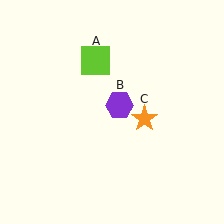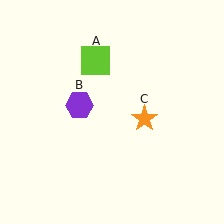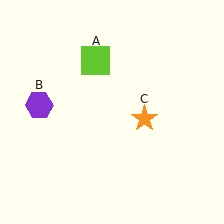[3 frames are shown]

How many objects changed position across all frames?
1 object changed position: purple hexagon (object B).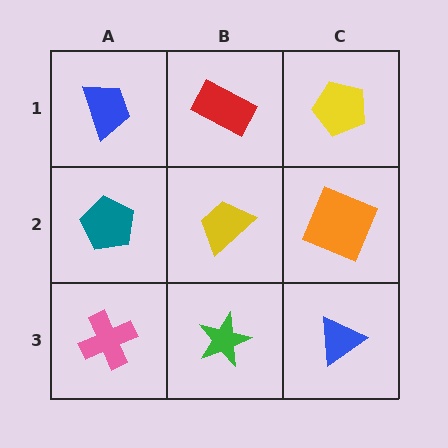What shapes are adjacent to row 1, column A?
A teal pentagon (row 2, column A), a red rectangle (row 1, column B).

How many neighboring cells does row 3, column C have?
2.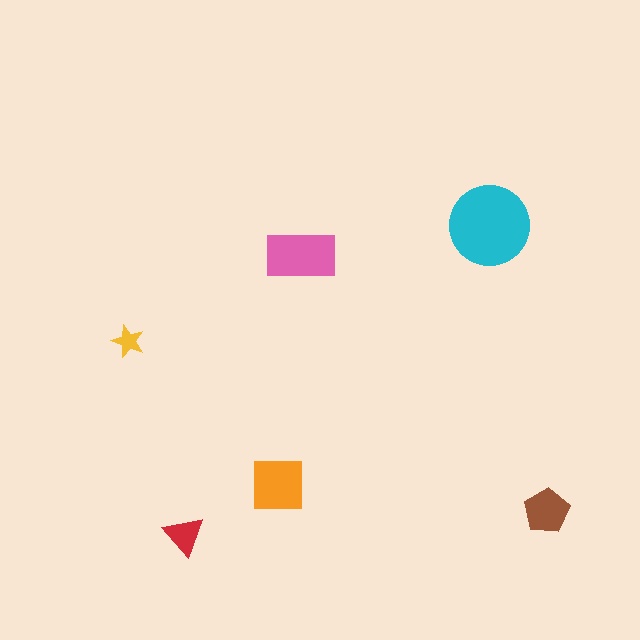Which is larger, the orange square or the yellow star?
The orange square.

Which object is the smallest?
The yellow star.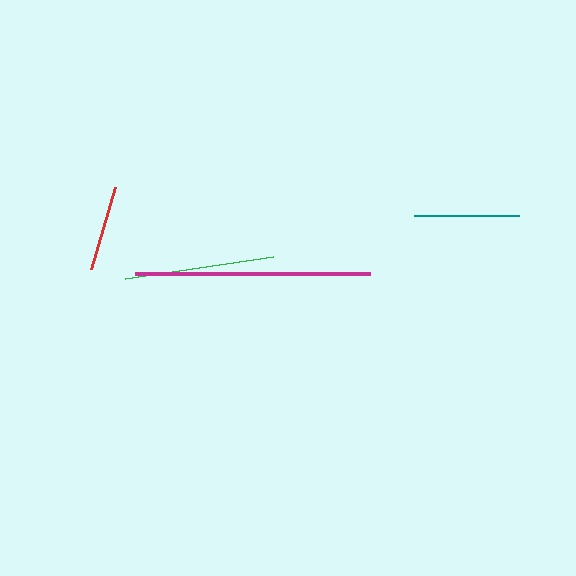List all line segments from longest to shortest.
From longest to shortest: magenta, green, teal, red.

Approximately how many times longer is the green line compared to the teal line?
The green line is approximately 1.4 times the length of the teal line.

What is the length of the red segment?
The red segment is approximately 86 pixels long.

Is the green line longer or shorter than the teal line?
The green line is longer than the teal line.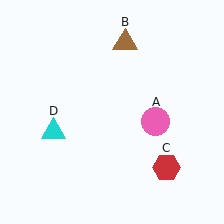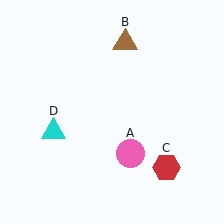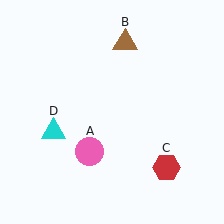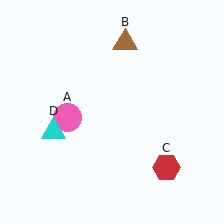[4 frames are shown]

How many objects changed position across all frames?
1 object changed position: pink circle (object A).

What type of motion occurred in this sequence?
The pink circle (object A) rotated clockwise around the center of the scene.